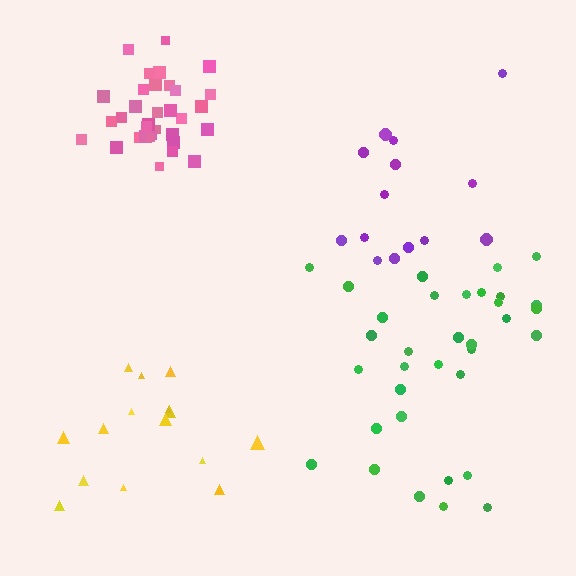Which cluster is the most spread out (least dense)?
Yellow.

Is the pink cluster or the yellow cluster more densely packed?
Pink.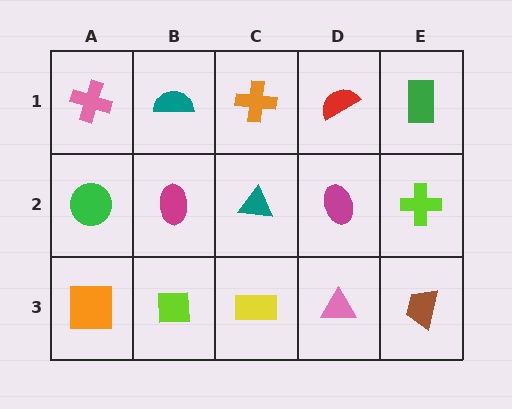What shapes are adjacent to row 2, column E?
A green rectangle (row 1, column E), a brown trapezoid (row 3, column E), a magenta ellipse (row 2, column D).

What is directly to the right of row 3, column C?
A pink triangle.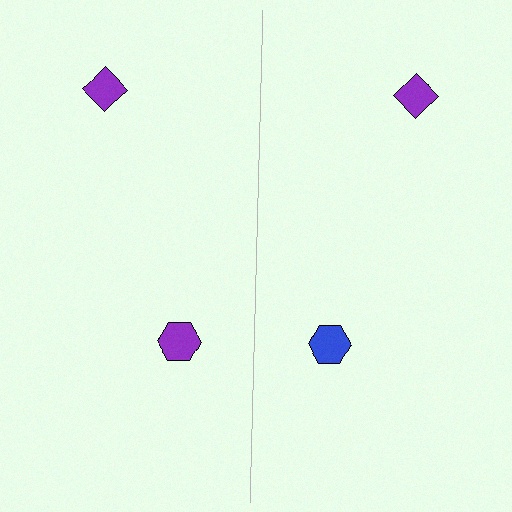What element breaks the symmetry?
The blue hexagon on the right side breaks the symmetry — its mirror counterpart is purple.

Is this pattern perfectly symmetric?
No, the pattern is not perfectly symmetric. The blue hexagon on the right side breaks the symmetry — its mirror counterpart is purple.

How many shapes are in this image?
There are 4 shapes in this image.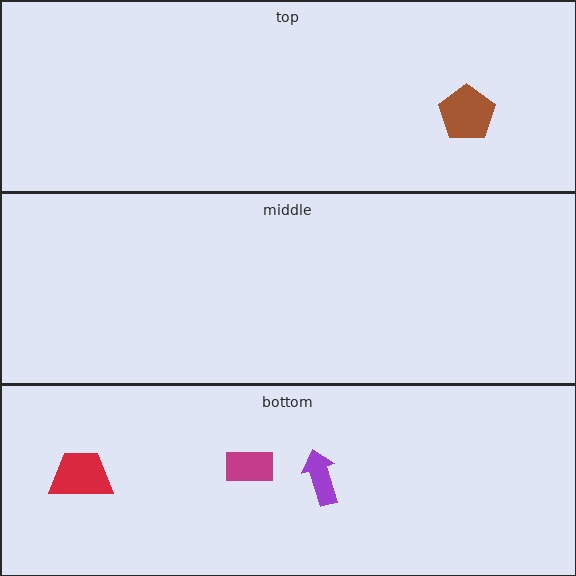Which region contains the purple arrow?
The bottom region.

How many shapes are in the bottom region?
3.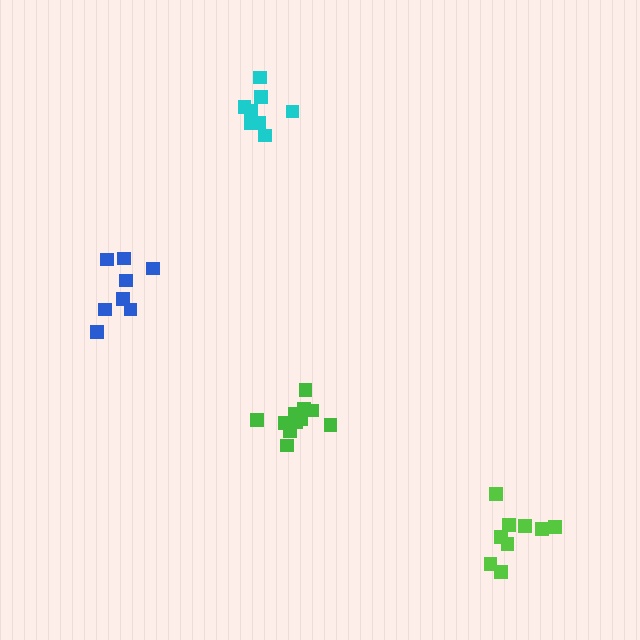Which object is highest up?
The cyan cluster is topmost.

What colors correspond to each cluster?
The clusters are colored: lime, green, blue, cyan.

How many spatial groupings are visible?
There are 4 spatial groupings.